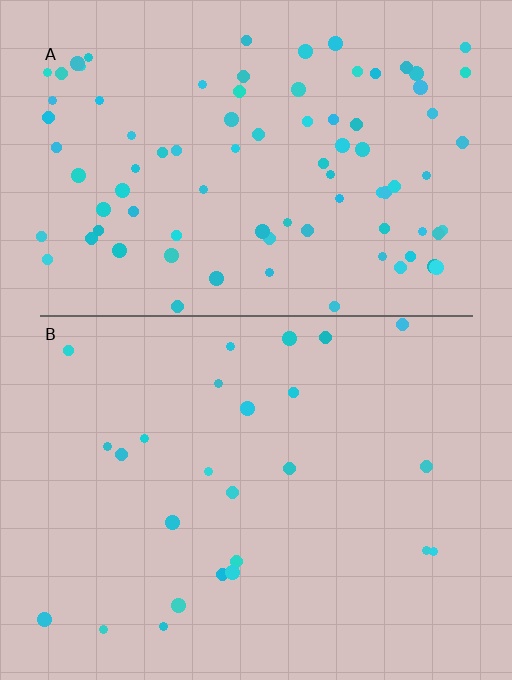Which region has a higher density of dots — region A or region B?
A (the top).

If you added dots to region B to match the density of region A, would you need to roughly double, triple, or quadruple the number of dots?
Approximately triple.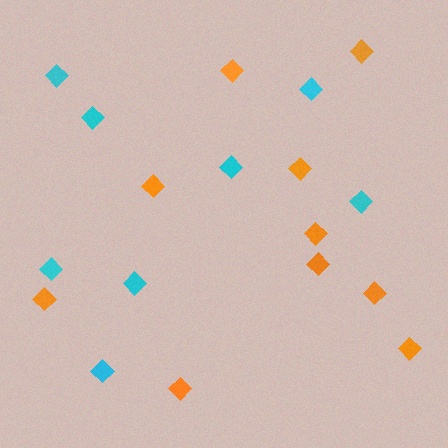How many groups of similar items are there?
There are 2 groups: one group of orange diamonds (10) and one group of cyan diamonds (8).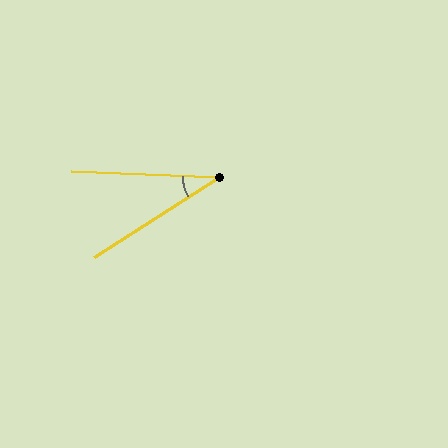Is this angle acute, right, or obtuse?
It is acute.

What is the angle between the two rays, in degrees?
Approximately 35 degrees.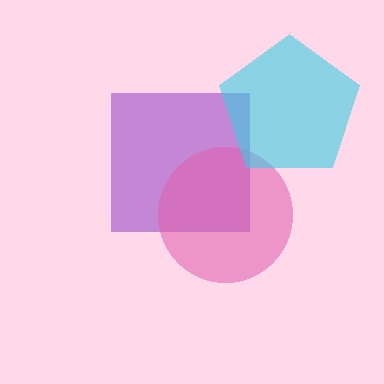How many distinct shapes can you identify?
There are 3 distinct shapes: a purple square, a pink circle, a cyan pentagon.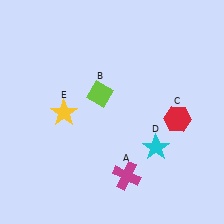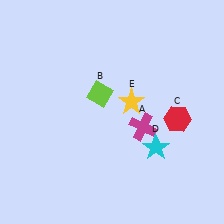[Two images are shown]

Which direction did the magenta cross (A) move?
The magenta cross (A) moved up.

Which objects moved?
The objects that moved are: the magenta cross (A), the yellow star (E).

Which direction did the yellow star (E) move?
The yellow star (E) moved right.